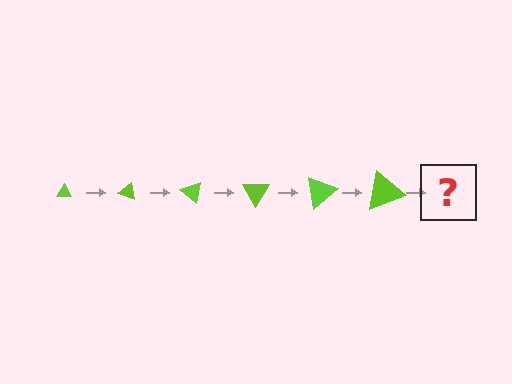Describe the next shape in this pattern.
It should be a triangle, larger than the previous one and rotated 120 degrees from the start.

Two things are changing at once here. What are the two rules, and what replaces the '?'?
The two rules are that the triangle grows larger each step and it rotates 20 degrees each step. The '?' should be a triangle, larger than the previous one and rotated 120 degrees from the start.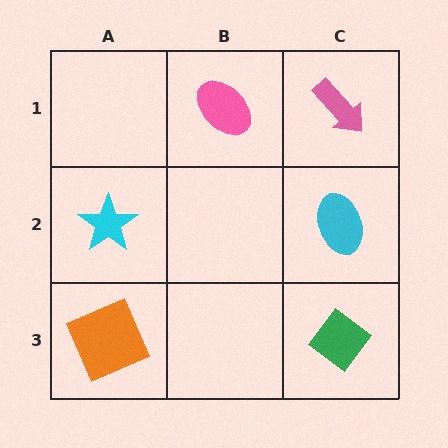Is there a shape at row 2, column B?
No, that cell is empty.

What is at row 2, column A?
A cyan star.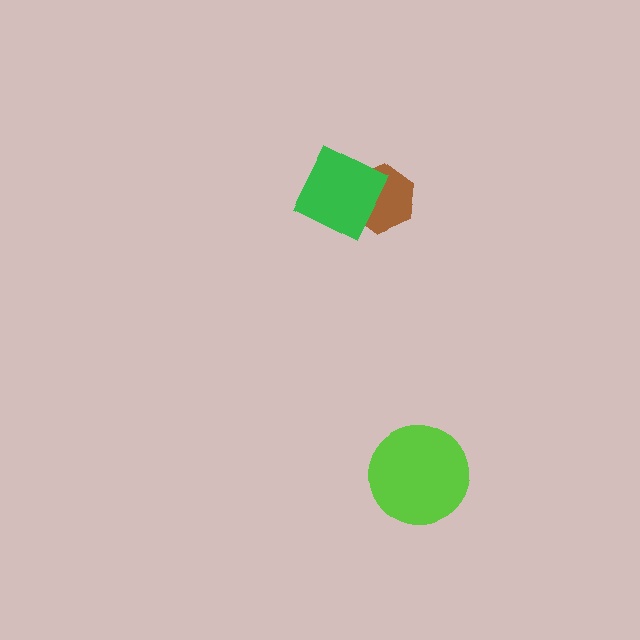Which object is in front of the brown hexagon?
The green square is in front of the brown hexagon.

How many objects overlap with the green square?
1 object overlaps with the green square.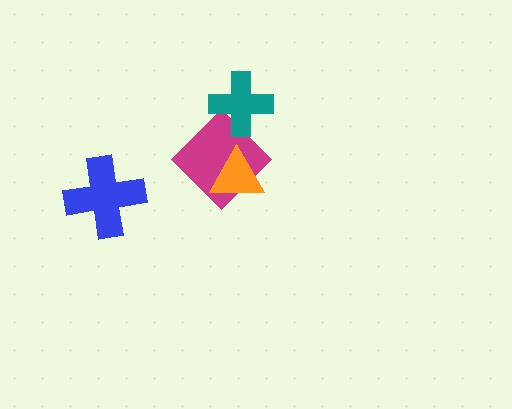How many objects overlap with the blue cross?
0 objects overlap with the blue cross.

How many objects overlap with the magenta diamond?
2 objects overlap with the magenta diamond.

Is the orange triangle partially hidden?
No, no other shape covers it.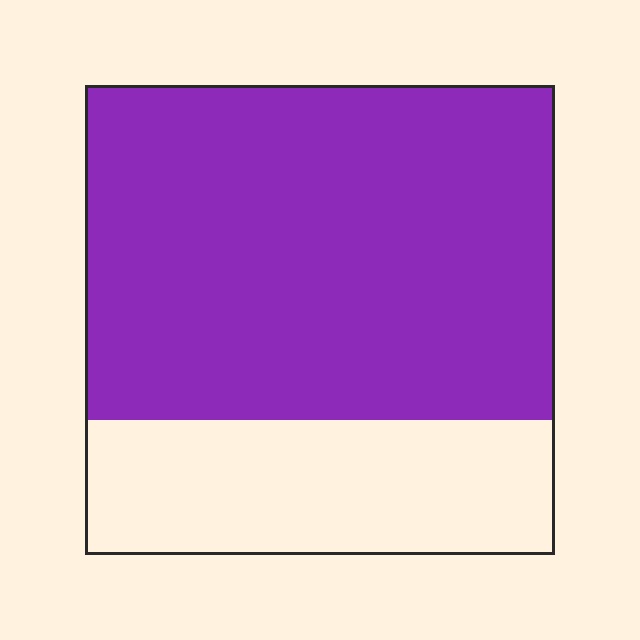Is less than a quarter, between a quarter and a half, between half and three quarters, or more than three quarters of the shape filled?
Between half and three quarters.